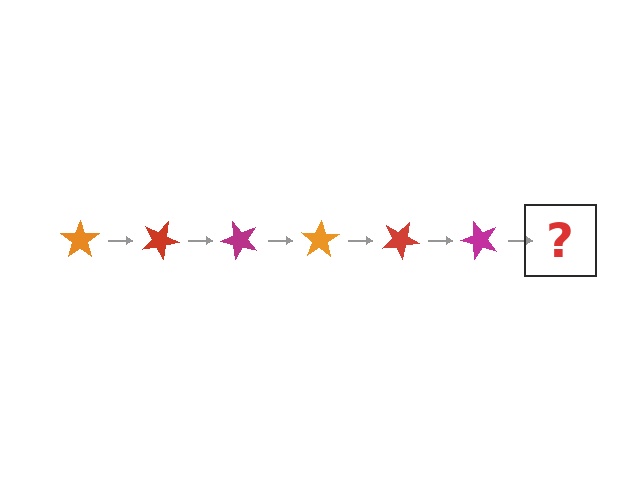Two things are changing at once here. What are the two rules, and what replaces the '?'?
The two rules are that it rotates 25 degrees each step and the color cycles through orange, red, and magenta. The '?' should be an orange star, rotated 150 degrees from the start.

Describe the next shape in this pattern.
It should be an orange star, rotated 150 degrees from the start.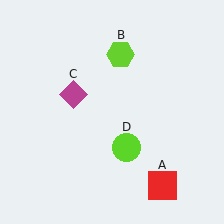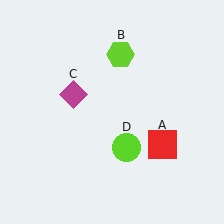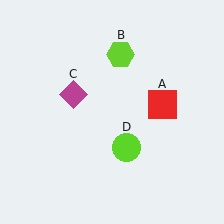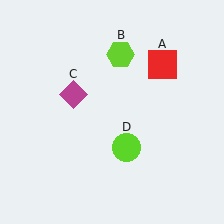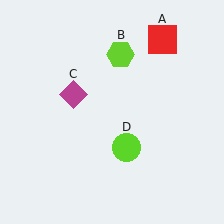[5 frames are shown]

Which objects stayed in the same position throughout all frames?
Lime hexagon (object B) and magenta diamond (object C) and lime circle (object D) remained stationary.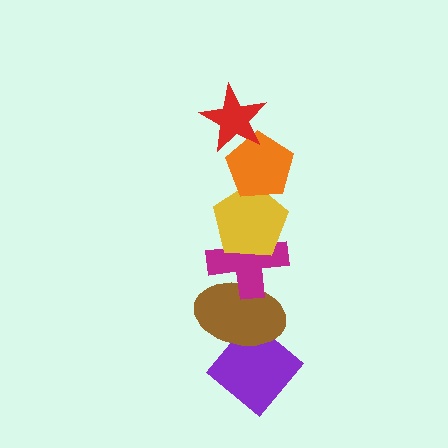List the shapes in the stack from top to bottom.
From top to bottom: the red star, the orange pentagon, the yellow pentagon, the magenta cross, the brown ellipse, the purple diamond.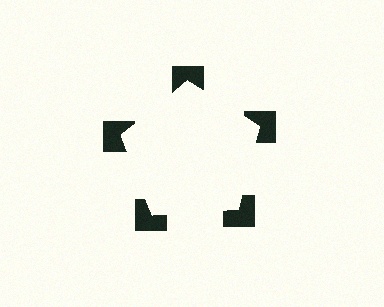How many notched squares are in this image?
There are 5 — one at each vertex of the illusory pentagon.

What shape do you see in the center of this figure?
An illusory pentagon — its edges are inferred from the aligned wedge cuts in the notched squares, not physically drawn.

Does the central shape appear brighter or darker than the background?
It typically appears slightly brighter than the background, even though no actual brightness change is drawn.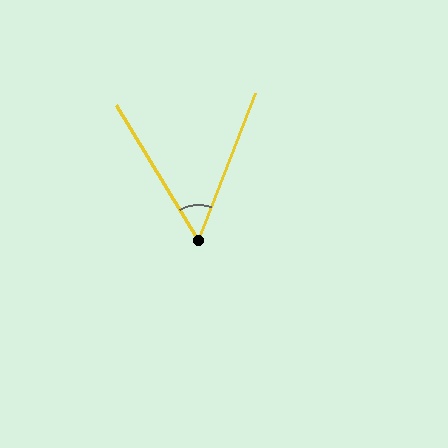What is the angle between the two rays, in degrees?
Approximately 53 degrees.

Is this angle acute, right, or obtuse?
It is acute.